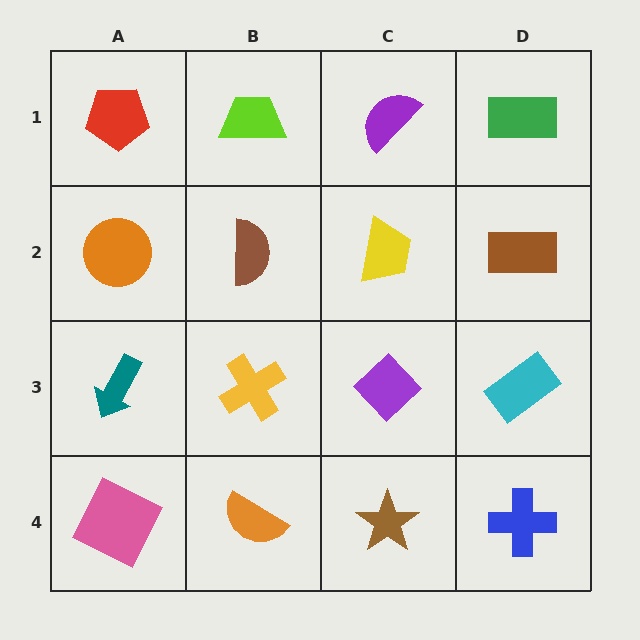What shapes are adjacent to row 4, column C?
A purple diamond (row 3, column C), an orange semicircle (row 4, column B), a blue cross (row 4, column D).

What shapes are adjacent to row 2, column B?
A lime trapezoid (row 1, column B), a yellow cross (row 3, column B), an orange circle (row 2, column A), a yellow trapezoid (row 2, column C).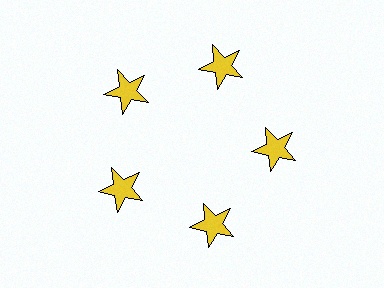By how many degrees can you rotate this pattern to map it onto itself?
The pattern maps onto itself every 72 degrees of rotation.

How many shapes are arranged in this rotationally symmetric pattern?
There are 5 shapes, arranged in 5 groups of 1.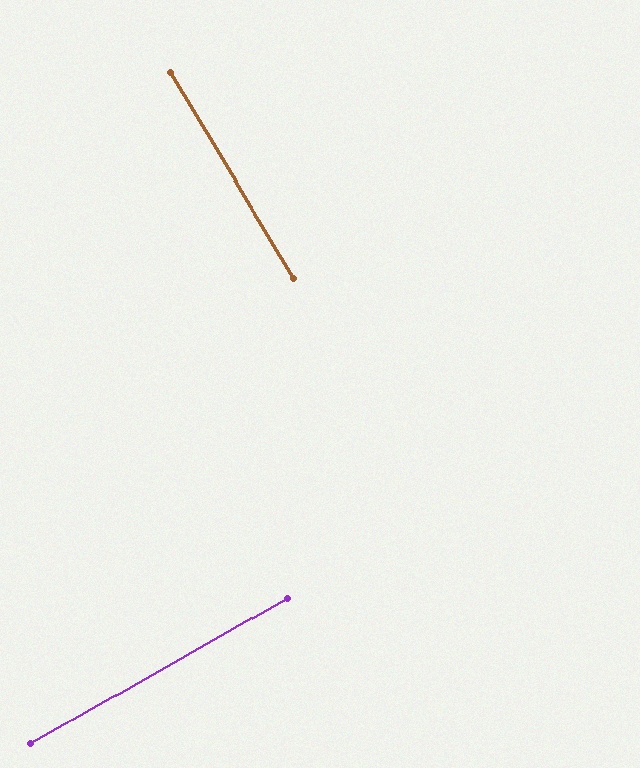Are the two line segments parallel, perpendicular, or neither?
Perpendicular — they meet at approximately 89°.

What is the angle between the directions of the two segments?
Approximately 89 degrees.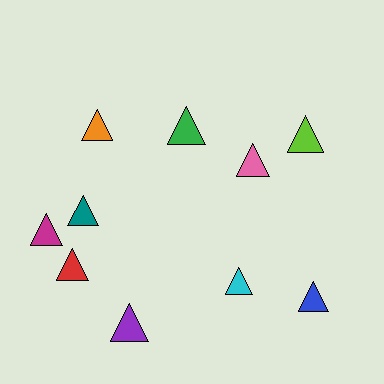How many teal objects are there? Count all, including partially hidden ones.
There is 1 teal object.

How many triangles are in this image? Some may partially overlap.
There are 10 triangles.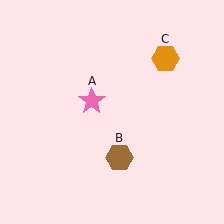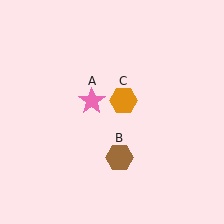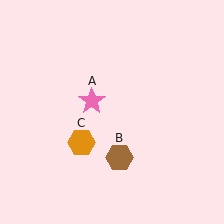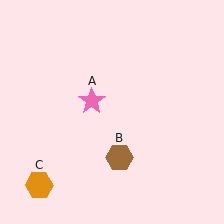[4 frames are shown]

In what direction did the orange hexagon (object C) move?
The orange hexagon (object C) moved down and to the left.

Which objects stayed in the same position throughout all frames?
Pink star (object A) and brown hexagon (object B) remained stationary.